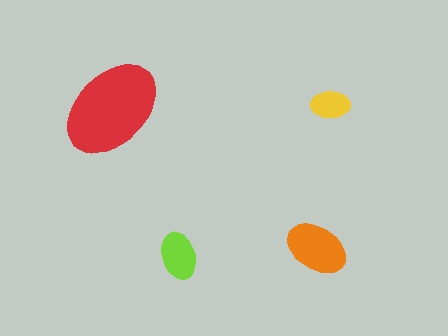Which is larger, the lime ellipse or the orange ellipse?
The orange one.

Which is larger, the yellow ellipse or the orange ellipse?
The orange one.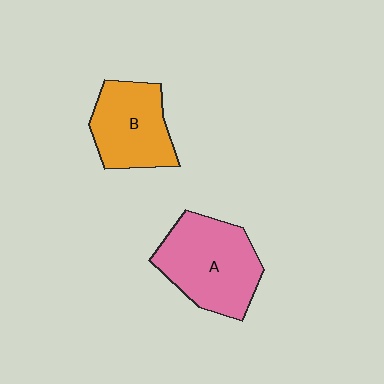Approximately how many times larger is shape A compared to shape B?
Approximately 1.3 times.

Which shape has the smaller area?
Shape B (orange).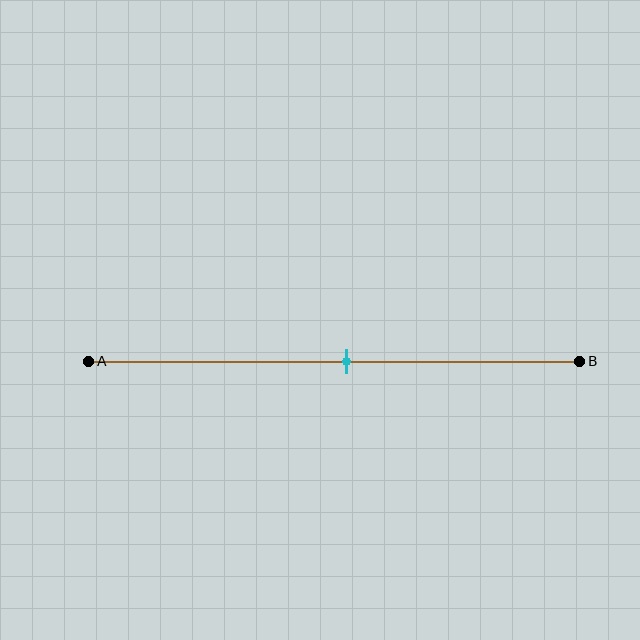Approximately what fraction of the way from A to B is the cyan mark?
The cyan mark is approximately 55% of the way from A to B.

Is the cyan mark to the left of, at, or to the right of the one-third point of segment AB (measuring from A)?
The cyan mark is to the right of the one-third point of segment AB.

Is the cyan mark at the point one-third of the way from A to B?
No, the mark is at about 55% from A, not at the 33% one-third point.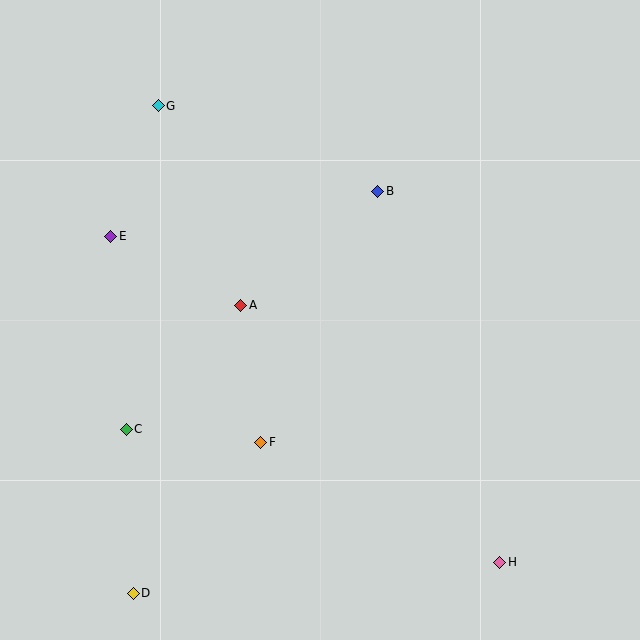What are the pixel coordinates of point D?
Point D is at (133, 593).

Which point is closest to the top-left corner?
Point G is closest to the top-left corner.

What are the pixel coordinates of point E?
Point E is at (111, 236).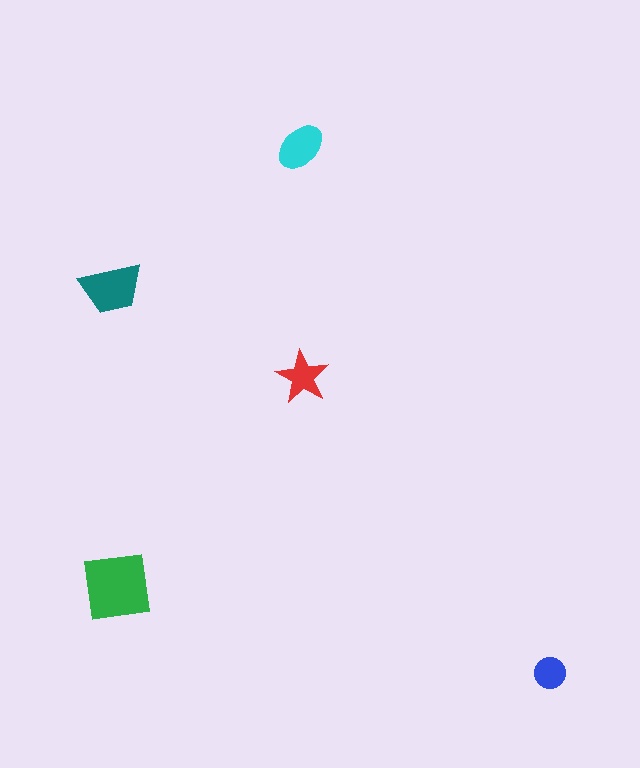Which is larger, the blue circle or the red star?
The red star.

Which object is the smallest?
The blue circle.